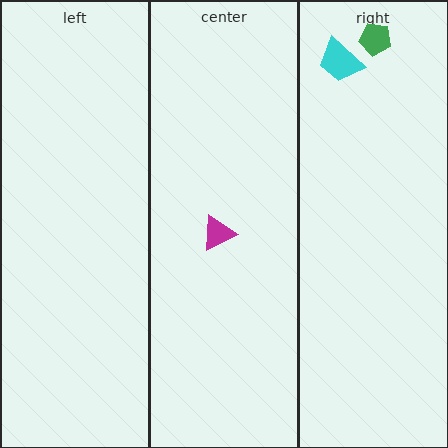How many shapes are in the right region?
2.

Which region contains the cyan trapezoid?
The right region.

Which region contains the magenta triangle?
The center region.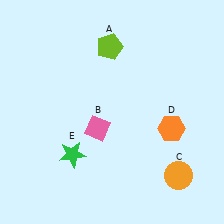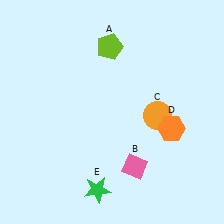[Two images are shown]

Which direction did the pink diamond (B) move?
The pink diamond (B) moved down.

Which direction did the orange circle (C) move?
The orange circle (C) moved up.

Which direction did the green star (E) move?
The green star (E) moved down.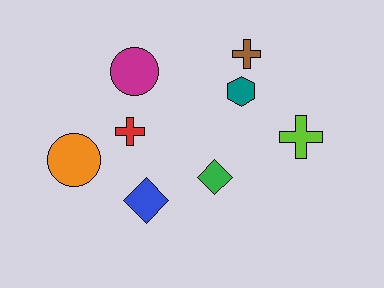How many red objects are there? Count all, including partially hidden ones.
There is 1 red object.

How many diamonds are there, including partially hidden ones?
There are 2 diamonds.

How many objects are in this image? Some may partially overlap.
There are 8 objects.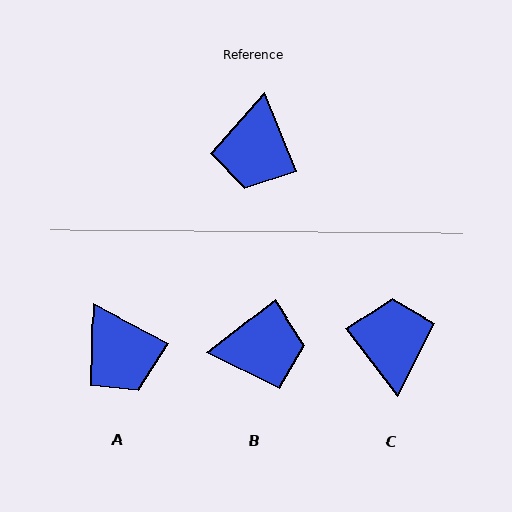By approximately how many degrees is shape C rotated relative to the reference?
Approximately 165 degrees clockwise.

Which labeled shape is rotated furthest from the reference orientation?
C, about 165 degrees away.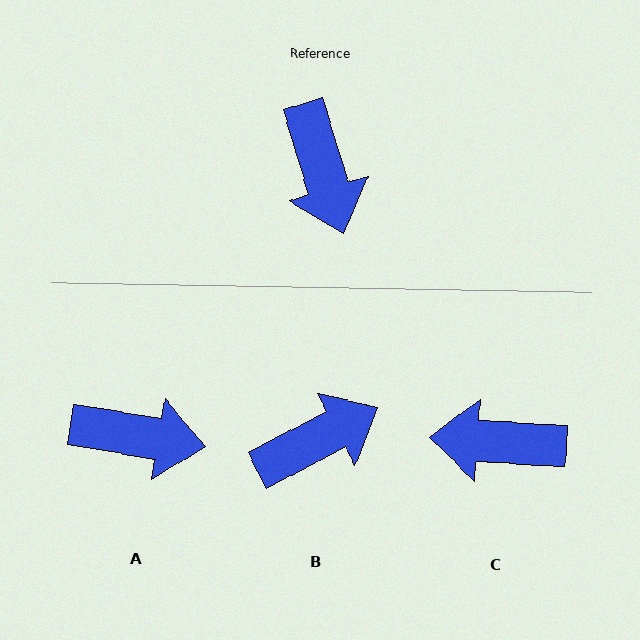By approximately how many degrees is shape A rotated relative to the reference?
Approximately 63 degrees counter-clockwise.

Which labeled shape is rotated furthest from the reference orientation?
C, about 111 degrees away.